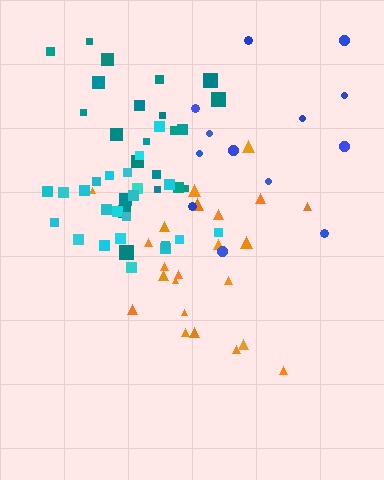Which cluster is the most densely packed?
Cyan.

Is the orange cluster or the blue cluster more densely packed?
Orange.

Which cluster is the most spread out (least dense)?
Blue.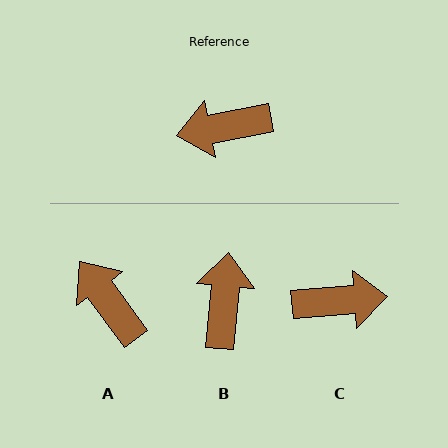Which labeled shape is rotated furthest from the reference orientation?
C, about 174 degrees away.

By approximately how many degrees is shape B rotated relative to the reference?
Approximately 106 degrees clockwise.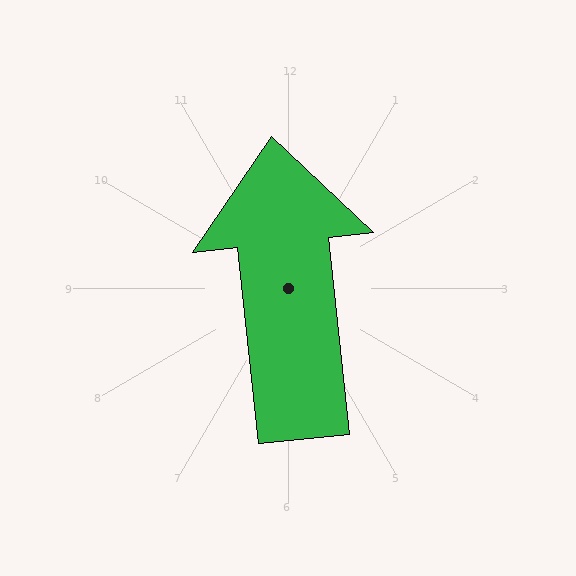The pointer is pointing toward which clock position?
Roughly 12 o'clock.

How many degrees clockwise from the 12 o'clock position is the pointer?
Approximately 354 degrees.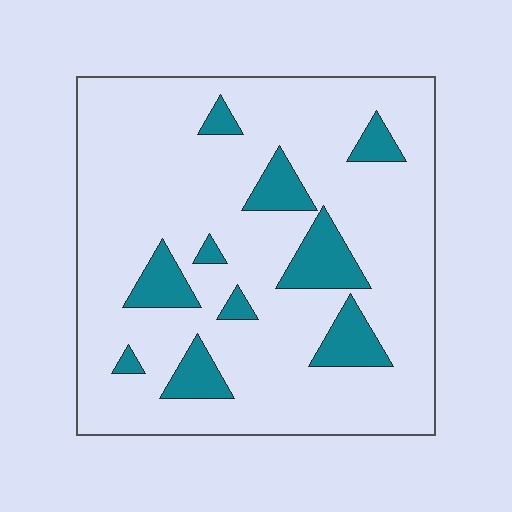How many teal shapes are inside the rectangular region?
10.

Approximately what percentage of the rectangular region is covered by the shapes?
Approximately 15%.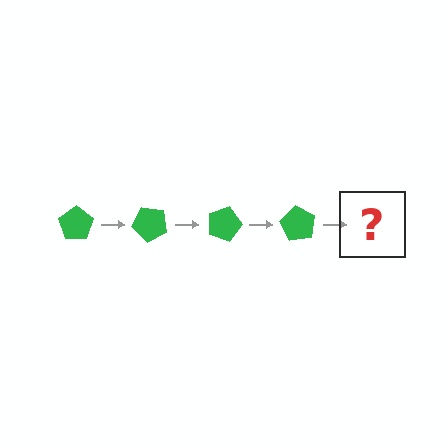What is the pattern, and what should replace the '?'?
The pattern is that the pentagon rotates 45 degrees each step. The '?' should be a green pentagon rotated 180 degrees.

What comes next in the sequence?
The next element should be a green pentagon rotated 180 degrees.